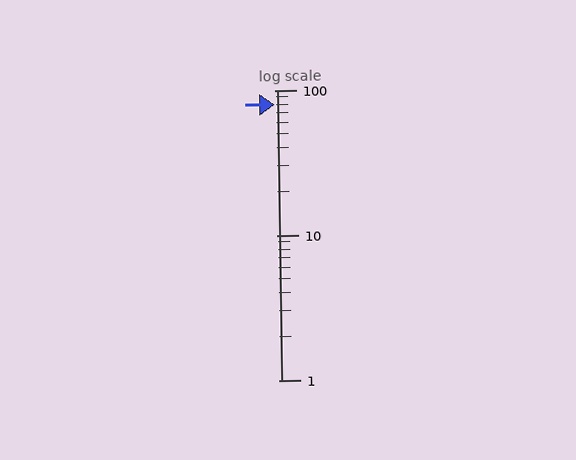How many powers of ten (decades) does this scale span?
The scale spans 2 decades, from 1 to 100.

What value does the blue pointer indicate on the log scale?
The pointer indicates approximately 79.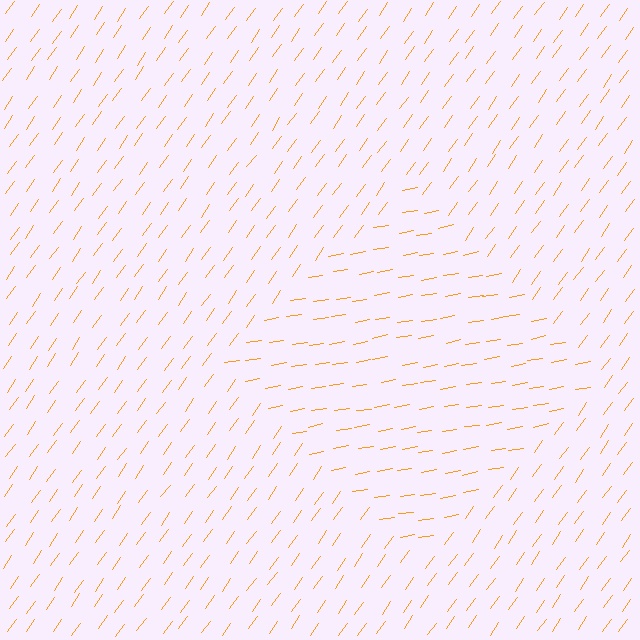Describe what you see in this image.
The image is filled with small orange line segments. A diamond region in the image has lines oriented differently from the surrounding lines, creating a visible texture boundary.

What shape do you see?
I see a diamond.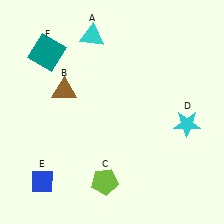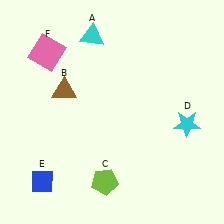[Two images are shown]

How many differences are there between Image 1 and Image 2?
There is 1 difference between the two images.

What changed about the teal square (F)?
In Image 1, F is teal. In Image 2, it changed to pink.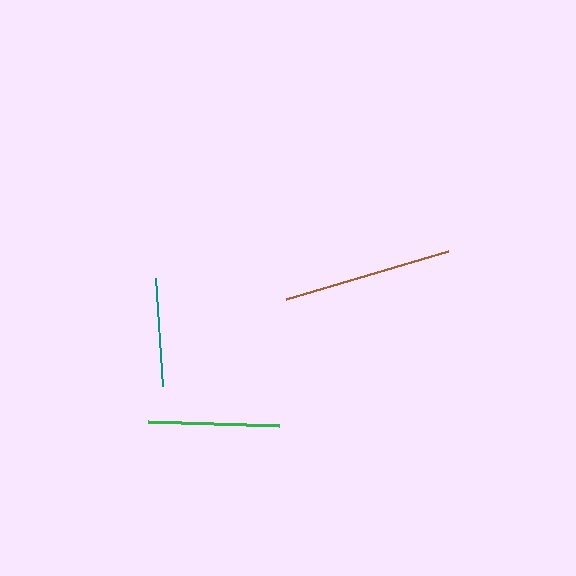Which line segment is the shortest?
The teal line is the shortest at approximately 108 pixels.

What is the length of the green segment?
The green segment is approximately 132 pixels long.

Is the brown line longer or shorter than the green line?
The brown line is longer than the green line.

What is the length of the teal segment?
The teal segment is approximately 108 pixels long.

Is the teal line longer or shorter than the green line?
The green line is longer than the teal line.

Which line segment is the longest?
The brown line is the longest at approximately 169 pixels.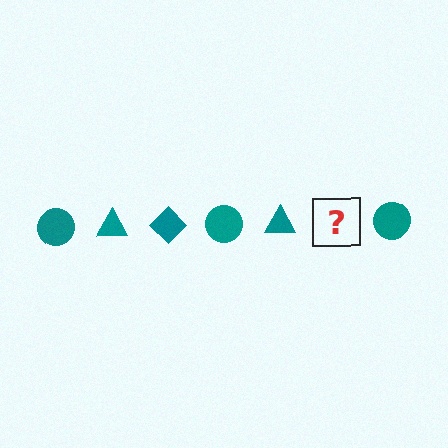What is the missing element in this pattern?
The missing element is a teal diamond.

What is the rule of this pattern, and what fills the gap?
The rule is that the pattern cycles through circle, triangle, diamond shapes in teal. The gap should be filled with a teal diamond.